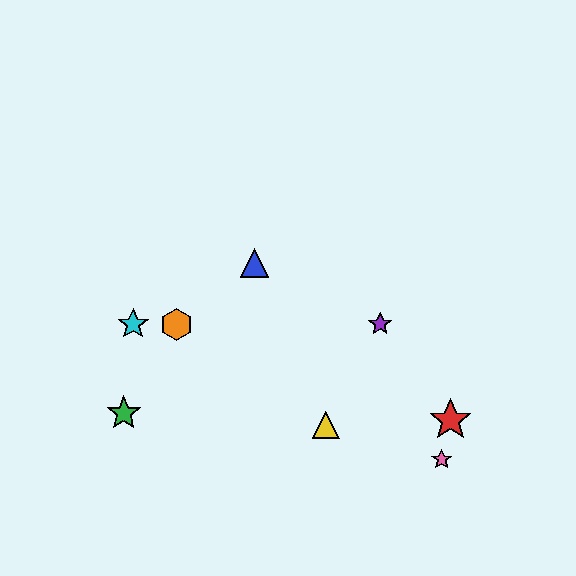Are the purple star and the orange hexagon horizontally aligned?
Yes, both are at y≈324.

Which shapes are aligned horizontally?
The purple star, the orange hexagon, the cyan star are aligned horizontally.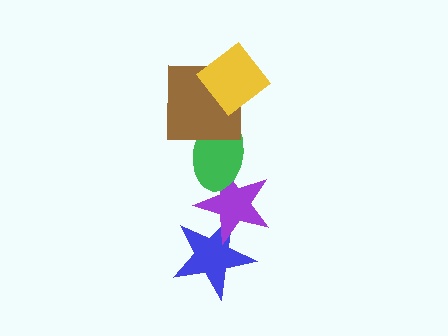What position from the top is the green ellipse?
The green ellipse is 3rd from the top.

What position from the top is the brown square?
The brown square is 2nd from the top.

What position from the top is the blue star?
The blue star is 5th from the top.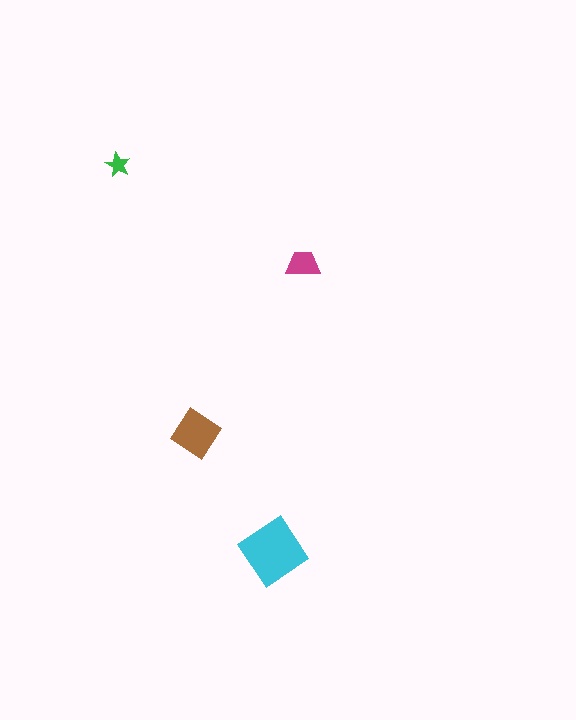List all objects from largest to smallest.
The cyan diamond, the brown diamond, the magenta trapezoid, the green star.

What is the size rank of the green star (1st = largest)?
4th.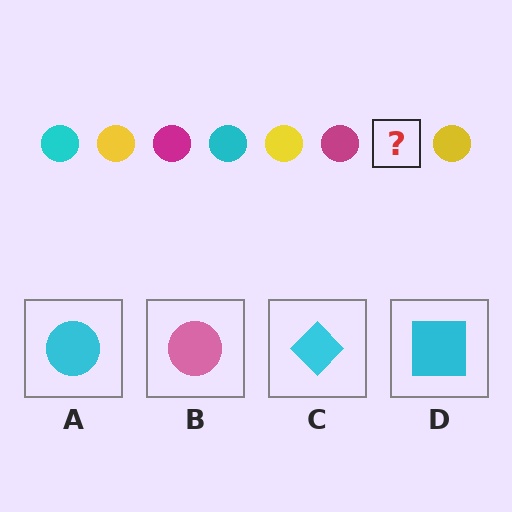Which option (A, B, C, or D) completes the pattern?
A.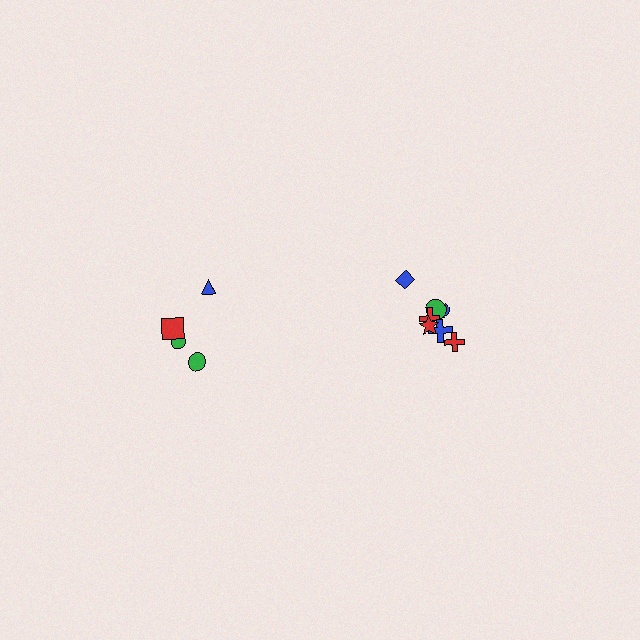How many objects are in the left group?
There are 4 objects.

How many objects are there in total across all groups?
There are 11 objects.